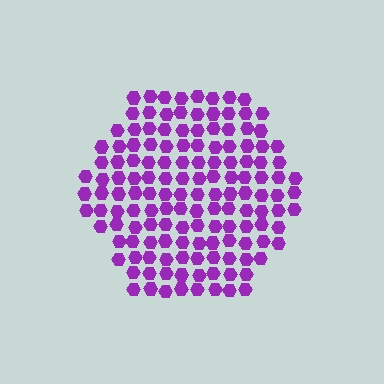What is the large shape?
The large shape is a hexagon.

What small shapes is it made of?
It is made of small hexagons.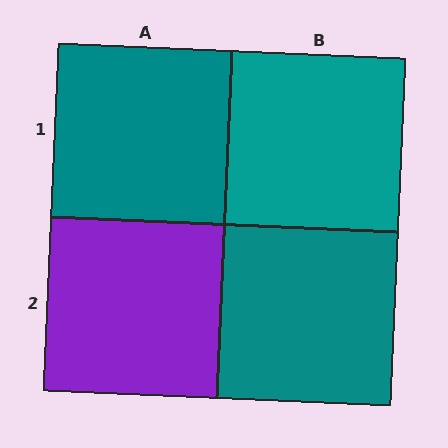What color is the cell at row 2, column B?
Teal.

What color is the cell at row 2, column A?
Purple.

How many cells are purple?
1 cell is purple.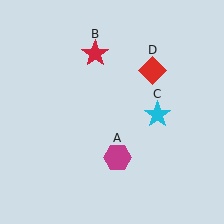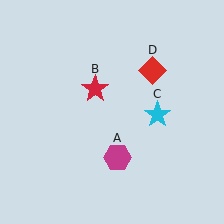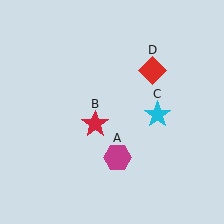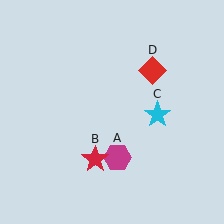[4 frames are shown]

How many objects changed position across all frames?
1 object changed position: red star (object B).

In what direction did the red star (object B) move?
The red star (object B) moved down.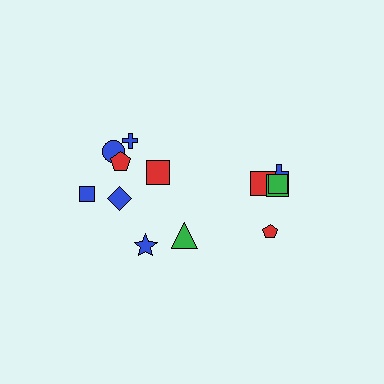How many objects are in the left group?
There are 8 objects.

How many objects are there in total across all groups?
There are 13 objects.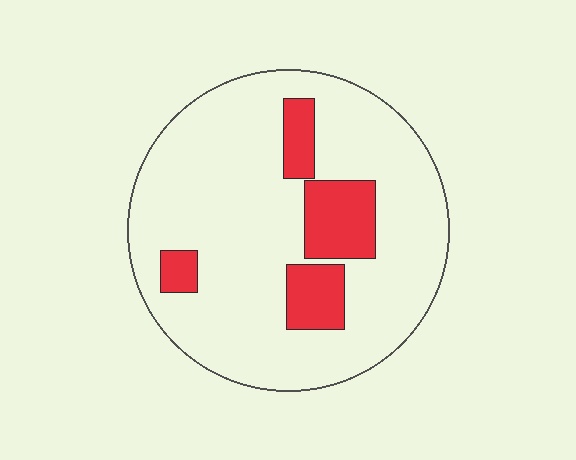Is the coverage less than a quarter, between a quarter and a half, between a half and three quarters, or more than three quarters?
Less than a quarter.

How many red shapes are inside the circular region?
4.